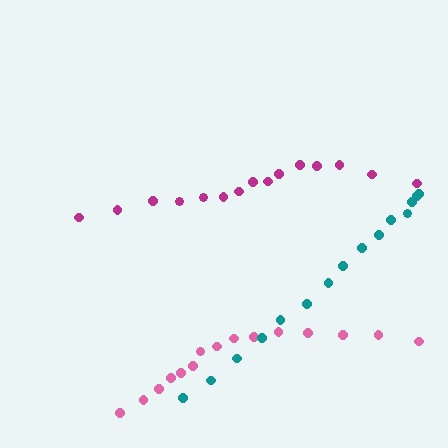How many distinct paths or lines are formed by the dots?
There are 3 distinct paths.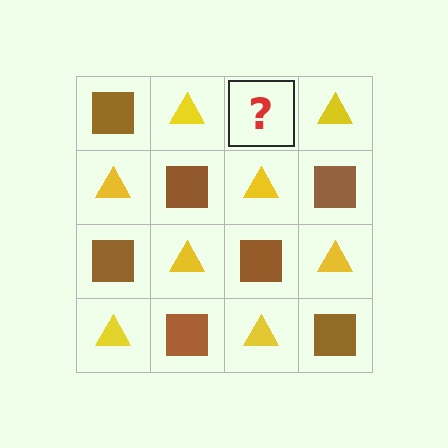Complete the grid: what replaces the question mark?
The question mark should be replaced with a brown square.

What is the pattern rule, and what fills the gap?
The rule is that it alternates brown square and yellow triangle in a checkerboard pattern. The gap should be filled with a brown square.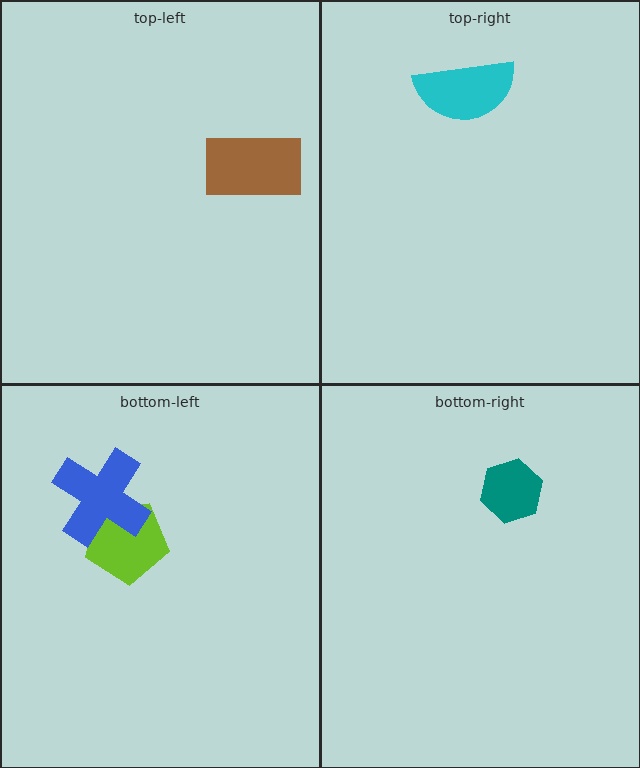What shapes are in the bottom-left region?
The lime pentagon, the blue cross.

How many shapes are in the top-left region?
1.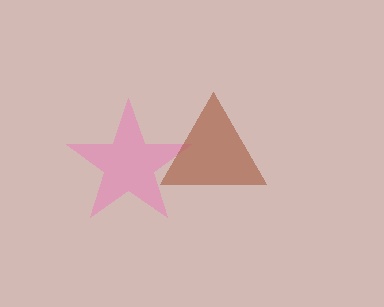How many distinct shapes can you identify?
There are 2 distinct shapes: a pink star, a brown triangle.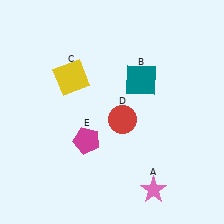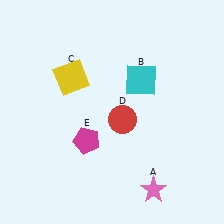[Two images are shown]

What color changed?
The square (B) changed from teal in Image 1 to cyan in Image 2.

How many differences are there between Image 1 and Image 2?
There is 1 difference between the two images.